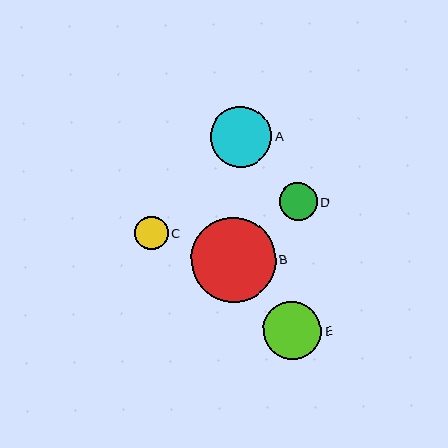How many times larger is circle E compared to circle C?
Circle E is approximately 1.7 times the size of circle C.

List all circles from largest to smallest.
From largest to smallest: B, A, E, D, C.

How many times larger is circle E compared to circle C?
Circle E is approximately 1.7 times the size of circle C.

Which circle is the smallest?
Circle C is the smallest with a size of approximately 33 pixels.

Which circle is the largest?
Circle B is the largest with a size of approximately 85 pixels.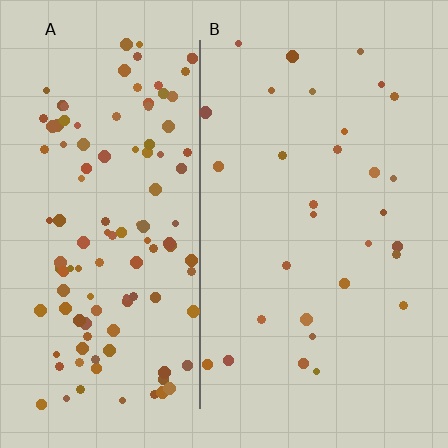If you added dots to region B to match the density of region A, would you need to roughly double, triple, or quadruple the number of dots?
Approximately quadruple.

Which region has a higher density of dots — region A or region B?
A (the left).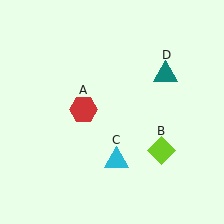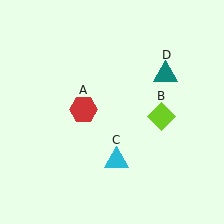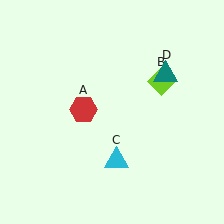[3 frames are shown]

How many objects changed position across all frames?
1 object changed position: lime diamond (object B).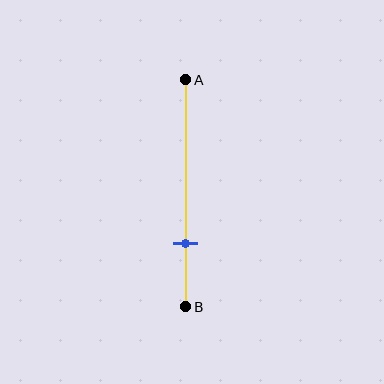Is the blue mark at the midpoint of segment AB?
No, the mark is at about 70% from A, not at the 50% midpoint.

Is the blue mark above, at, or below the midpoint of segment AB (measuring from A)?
The blue mark is below the midpoint of segment AB.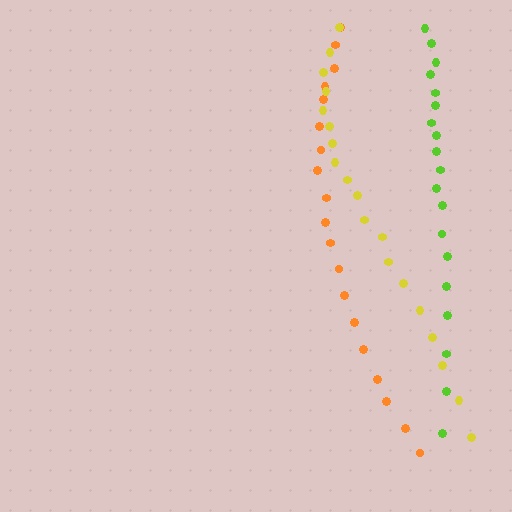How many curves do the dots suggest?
There are 3 distinct paths.